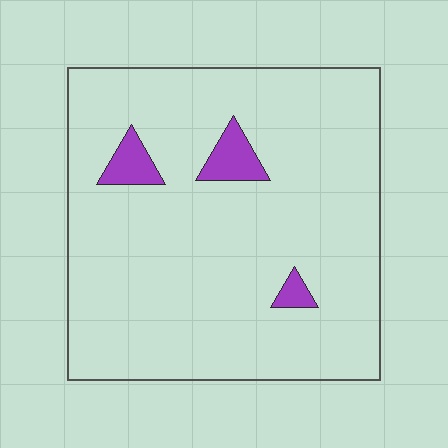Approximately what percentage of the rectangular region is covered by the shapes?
Approximately 5%.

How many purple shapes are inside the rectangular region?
3.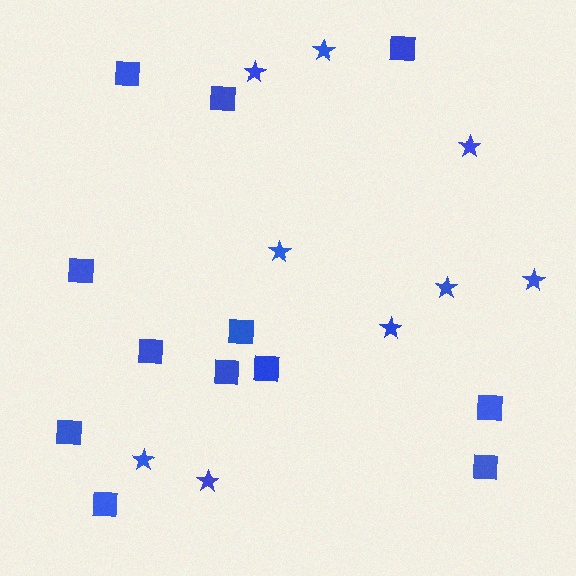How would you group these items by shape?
There are 2 groups: one group of squares (12) and one group of stars (9).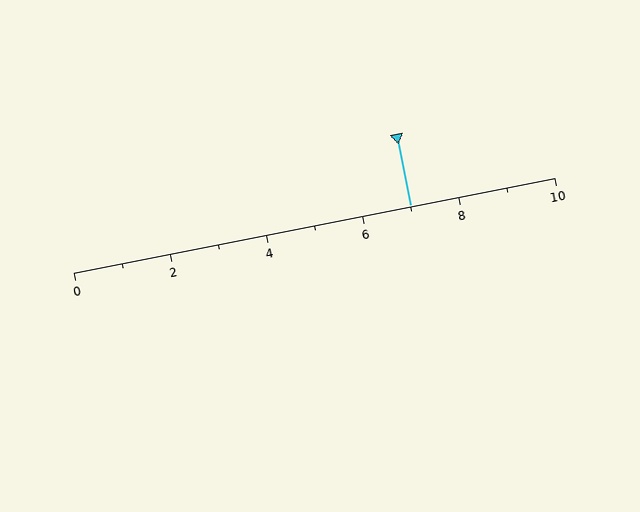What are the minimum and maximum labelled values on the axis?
The axis runs from 0 to 10.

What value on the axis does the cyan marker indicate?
The marker indicates approximately 7.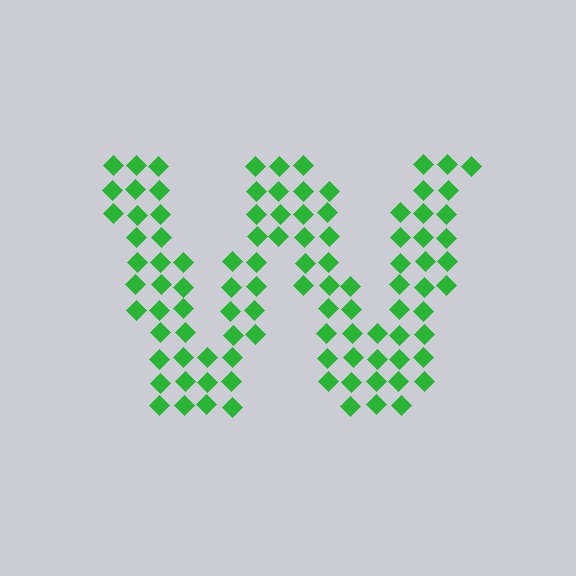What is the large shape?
The large shape is the letter W.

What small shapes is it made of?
It is made of small diamonds.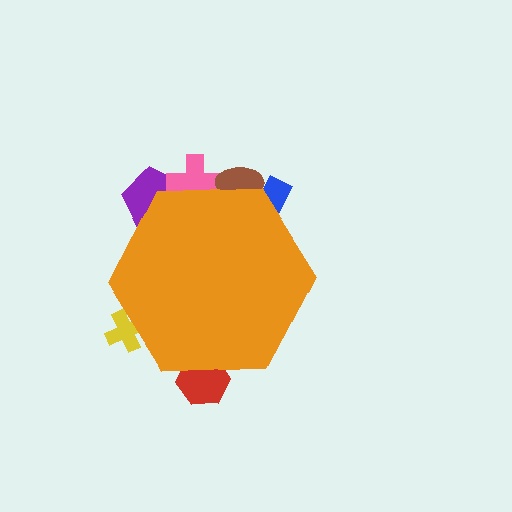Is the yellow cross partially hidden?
Yes, the yellow cross is partially hidden behind the orange hexagon.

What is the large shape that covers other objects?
An orange hexagon.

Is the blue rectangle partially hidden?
Yes, the blue rectangle is partially hidden behind the orange hexagon.